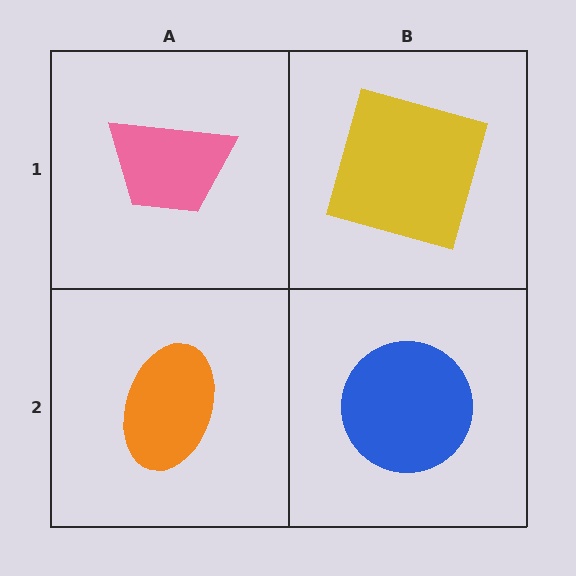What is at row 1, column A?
A pink trapezoid.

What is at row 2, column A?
An orange ellipse.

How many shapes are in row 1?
2 shapes.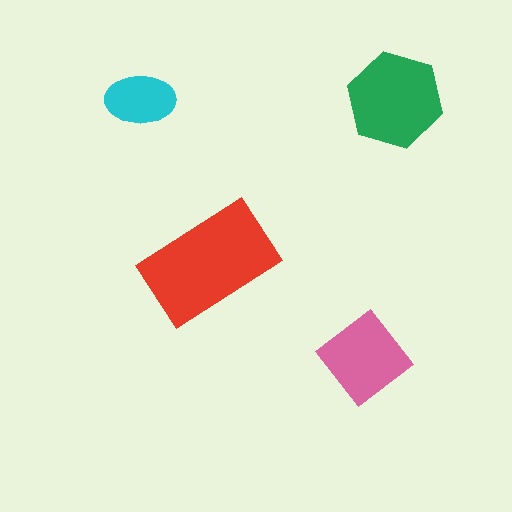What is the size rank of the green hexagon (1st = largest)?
2nd.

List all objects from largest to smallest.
The red rectangle, the green hexagon, the pink diamond, the cyan ellipse.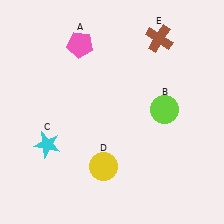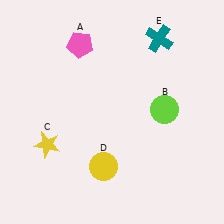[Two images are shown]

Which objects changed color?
C changed from cyan to yellow. E changed from brown to teal.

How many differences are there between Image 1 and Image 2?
There are 2 differences between the two images.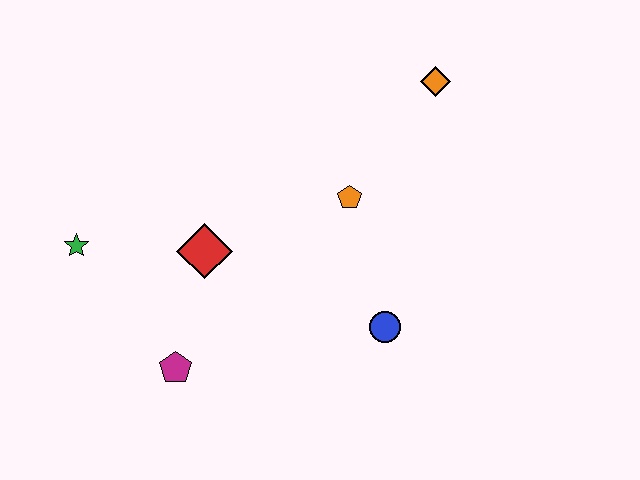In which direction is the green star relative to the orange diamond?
The green star is to the left of the orange diamond.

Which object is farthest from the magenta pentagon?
The orange diamond is farthest from the magenta pentagon.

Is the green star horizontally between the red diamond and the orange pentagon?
No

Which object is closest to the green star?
The red diamond is closest to the green star.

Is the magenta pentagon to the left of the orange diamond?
Yes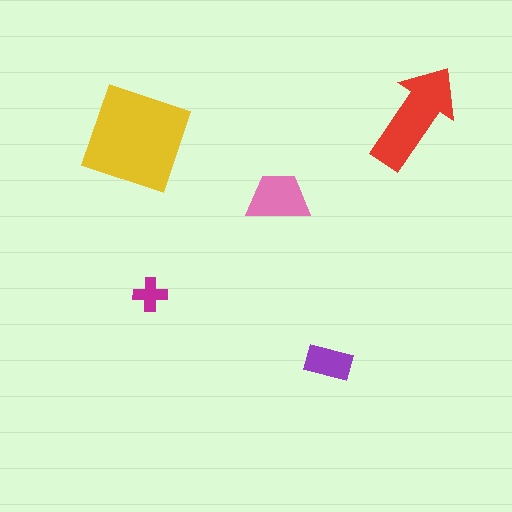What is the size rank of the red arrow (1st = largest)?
2nd.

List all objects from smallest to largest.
The magenta cross, the purple rectangle, the pink trapezoid, the red arrow, the yellow diamond.